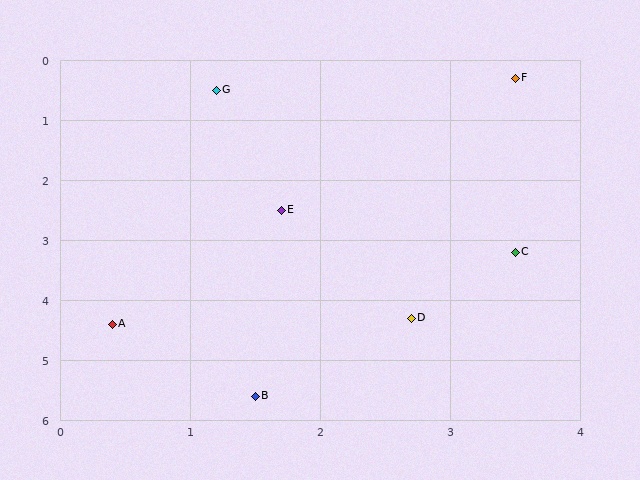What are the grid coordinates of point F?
Point F is at approximately (3.5, 0.3).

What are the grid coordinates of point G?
Point G is at approximately (1.2, 0.5).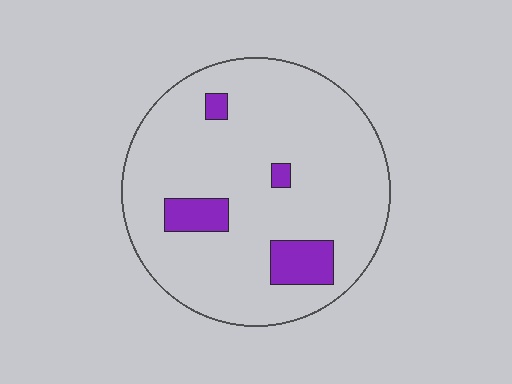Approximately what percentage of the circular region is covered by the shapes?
Approximately 10%.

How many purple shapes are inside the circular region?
4.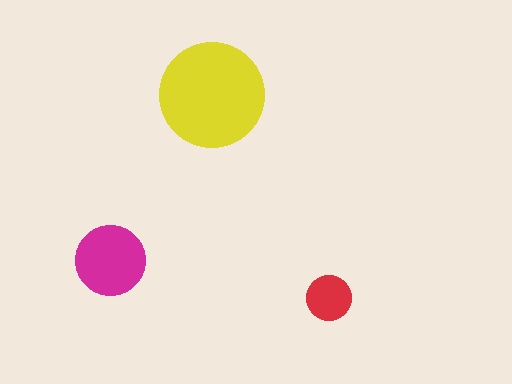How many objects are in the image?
There are 3 objects in the image.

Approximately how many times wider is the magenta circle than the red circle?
About 1.5 times wider.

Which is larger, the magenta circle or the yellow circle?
The yellow one.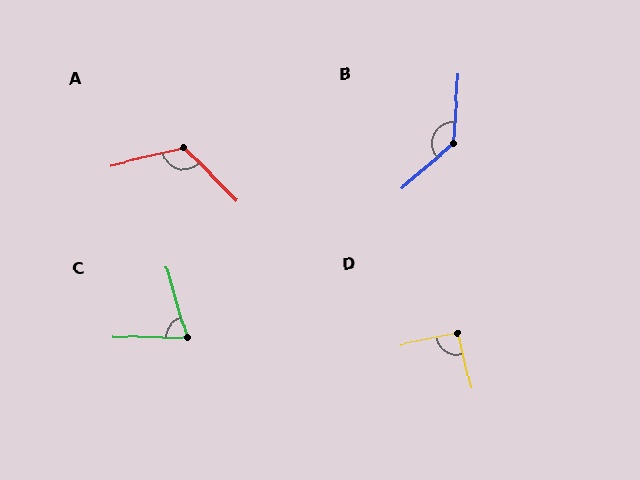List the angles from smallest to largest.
C (72°), D (91°), A (122°), B (134°).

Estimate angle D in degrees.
Approximately 91 degrees.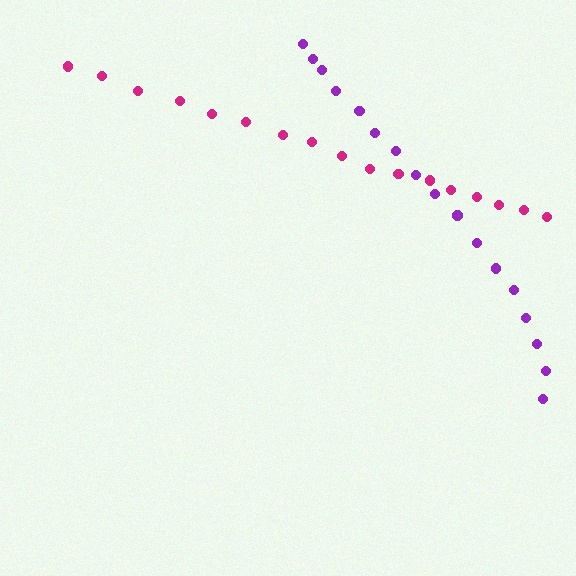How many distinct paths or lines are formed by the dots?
There are 2 distinct paths.